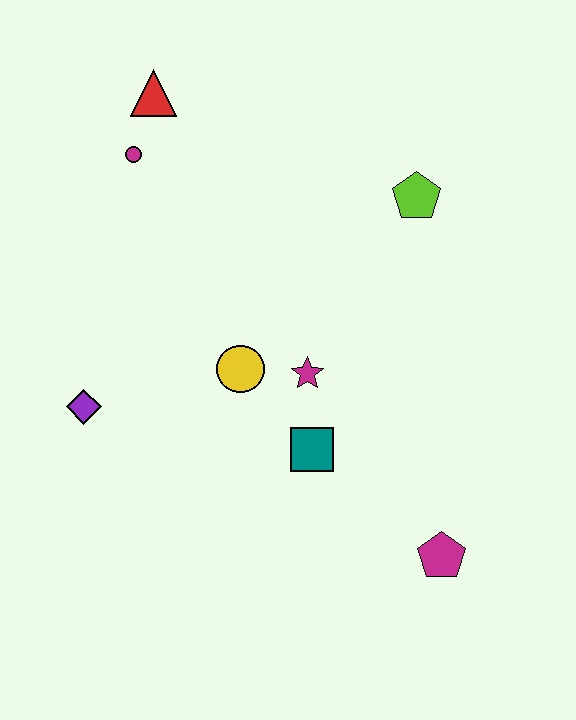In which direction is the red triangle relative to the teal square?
The red triangle is above the teal square.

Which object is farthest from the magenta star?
The red triangle is farthest from the magenta star.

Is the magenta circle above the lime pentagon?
Yes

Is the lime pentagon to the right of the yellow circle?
Yes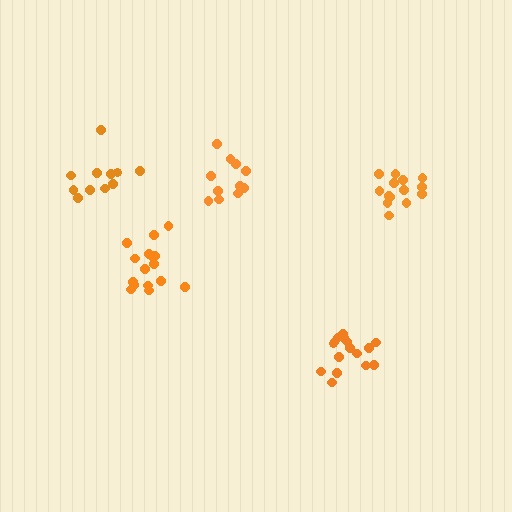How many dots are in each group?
Group 1: 16 dots, Group 2: 11 dots, Group 3: 16 dots, Group 4: 11 dots, Group 5: 14 dots (68 total).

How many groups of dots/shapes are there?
There are 5 groups.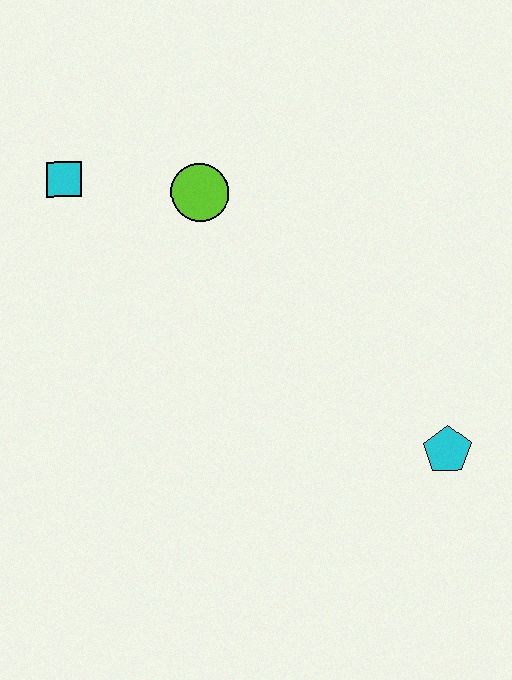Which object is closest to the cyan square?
The lime circle is closest to the cyan square.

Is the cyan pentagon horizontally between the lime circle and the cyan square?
No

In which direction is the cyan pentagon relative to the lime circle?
The cyan pentagon is below the lime circle.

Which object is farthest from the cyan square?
The cyan pentagon is farthest from the cyan square.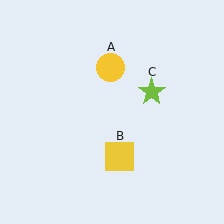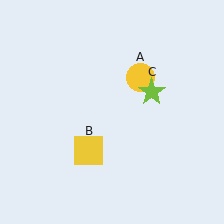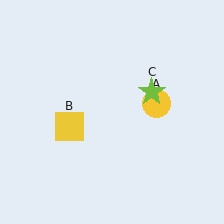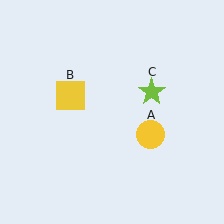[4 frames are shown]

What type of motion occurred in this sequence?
The yellow circle (object A), yellow square (object B) rotated clockwise around the center of the scene.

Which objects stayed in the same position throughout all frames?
Lime star (object C) remained stationary.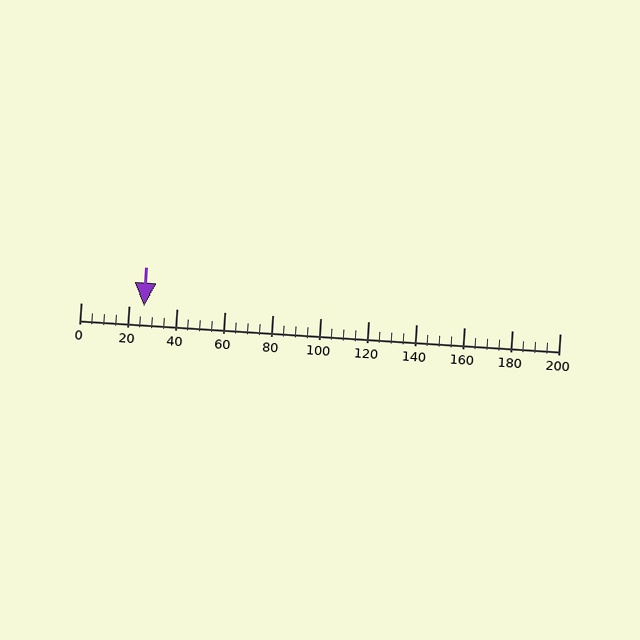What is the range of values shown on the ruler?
The ruler shows values from 0 to 200.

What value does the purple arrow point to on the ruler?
The purple arrow points to approximately 27.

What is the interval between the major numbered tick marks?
The major tick marks are spaced 20 units apart.